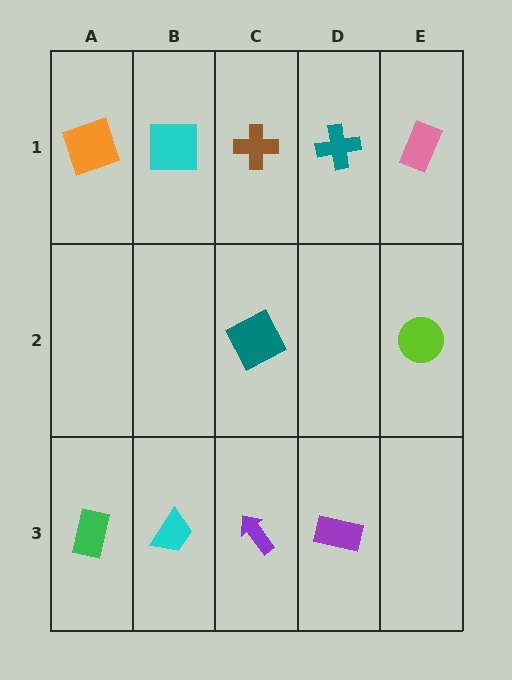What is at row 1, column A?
An orange square.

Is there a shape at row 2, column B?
No, that cell is empty.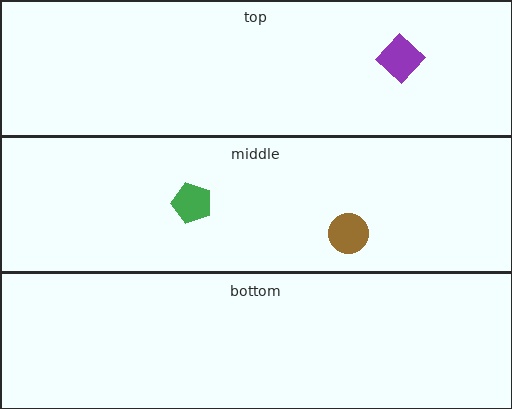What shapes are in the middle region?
The green pentagon, the brown circle.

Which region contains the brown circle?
The middle region.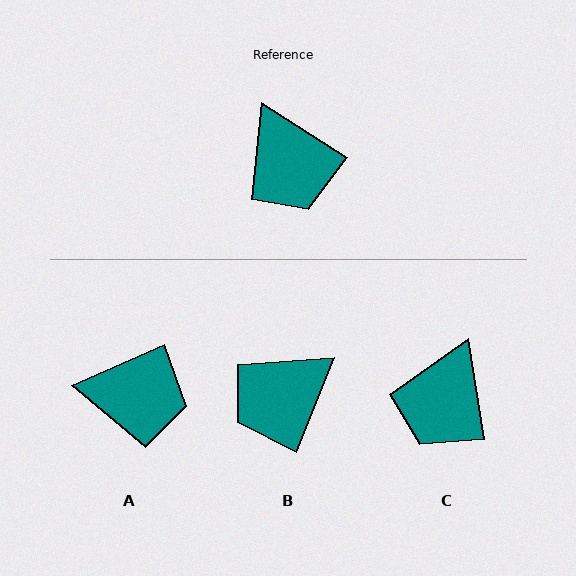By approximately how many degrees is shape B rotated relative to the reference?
Approximately 80 degrees clockwise.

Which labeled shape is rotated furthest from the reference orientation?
B, about 80 degrees away.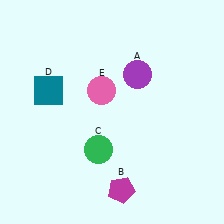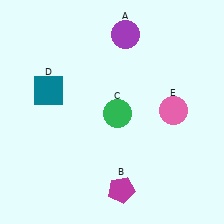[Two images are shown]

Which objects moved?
The objects that moved are: the purple circle (A), the green circle (C), the pink circle (E).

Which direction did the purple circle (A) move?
The purple circle (A) moved up.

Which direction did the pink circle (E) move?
The pink circle (E) moved right.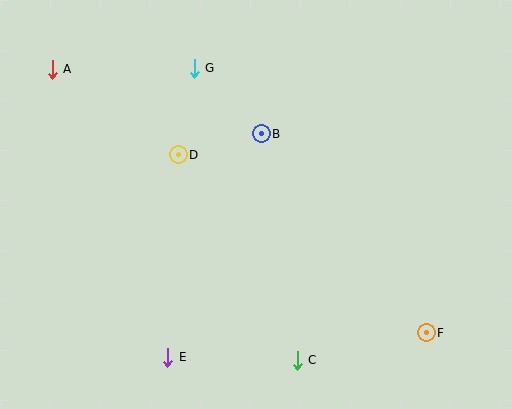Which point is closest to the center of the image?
Point B at (261, 134) is closest to the center.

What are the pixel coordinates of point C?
Point C is at (297, 360).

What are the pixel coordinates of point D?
Point D is at (178, 155).